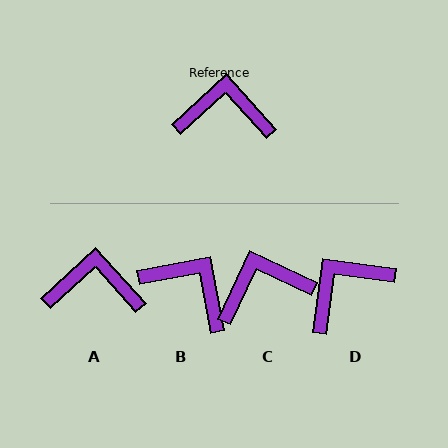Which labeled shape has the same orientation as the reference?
A.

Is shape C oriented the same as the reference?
No, it is off by about 23 degrees.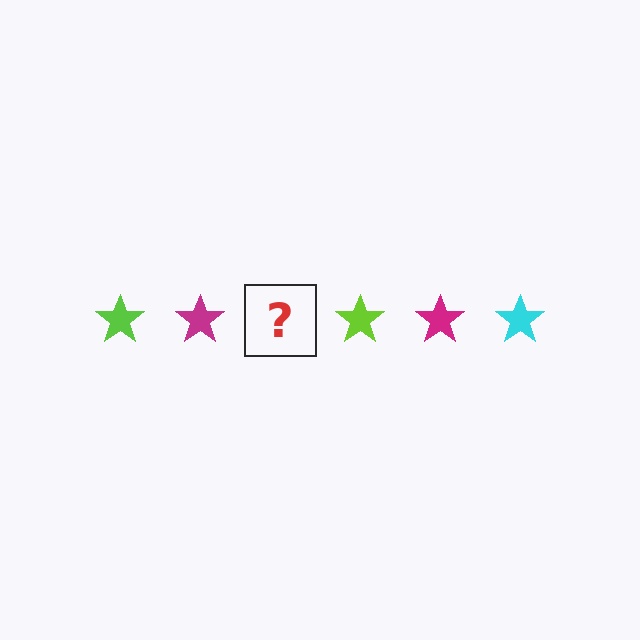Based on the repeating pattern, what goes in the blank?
The blank should be a cyan star.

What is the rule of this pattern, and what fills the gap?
The rule is that the pattern cycles through lime, magenta, cyan stars. The gap should be filled with a cyan star.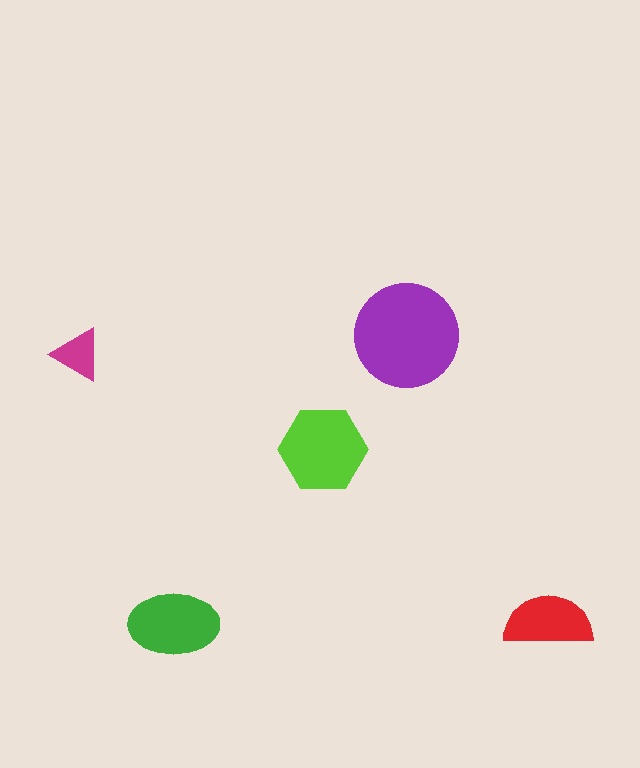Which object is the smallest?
The magenta triangle.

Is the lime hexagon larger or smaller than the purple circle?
Smaller.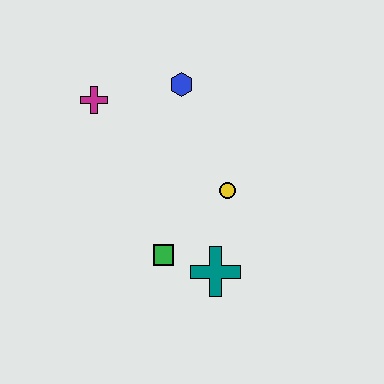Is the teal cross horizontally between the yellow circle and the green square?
Yes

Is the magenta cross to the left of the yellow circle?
Yes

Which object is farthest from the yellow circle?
The magenta cross is farthest from the yellow circle.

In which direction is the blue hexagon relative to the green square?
The blue hexagon is above the green square.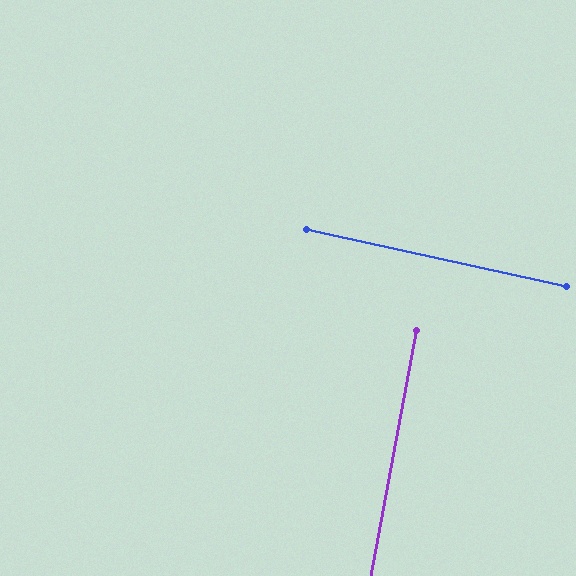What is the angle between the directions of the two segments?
Approximately 88 degrees.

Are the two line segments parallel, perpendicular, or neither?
Perpendicular — they meet at approximately 88°.